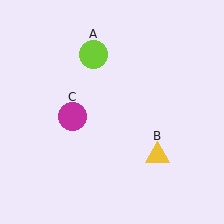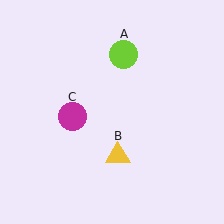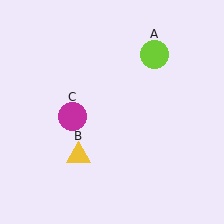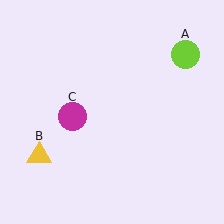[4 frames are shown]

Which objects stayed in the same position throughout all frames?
Magenta circle (object C) remained stationary.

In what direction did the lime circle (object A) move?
The lime circle (object A) moved right.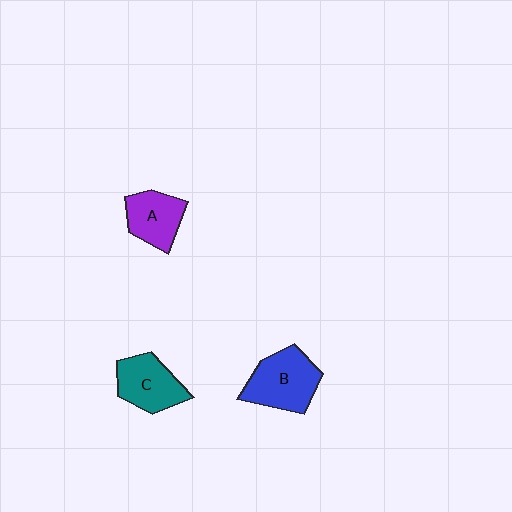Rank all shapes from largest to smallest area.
From largest to smallest: B (blue), C (teal), A (purple).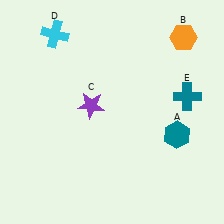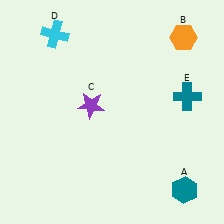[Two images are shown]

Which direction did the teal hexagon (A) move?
The teal hexagon (A) moved down.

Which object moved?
The teal hexagon (A) moved down.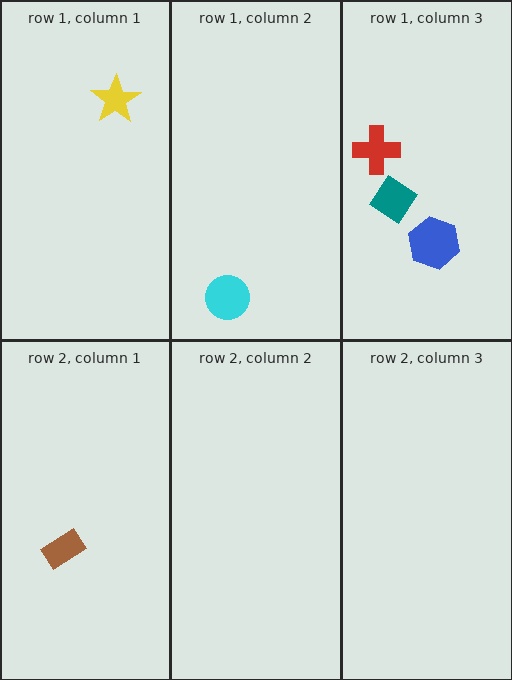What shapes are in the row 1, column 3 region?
The blue hexagon, the teal diamond, the red cross.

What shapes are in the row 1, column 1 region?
The yellow star.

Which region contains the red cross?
The row 1, column 3 region.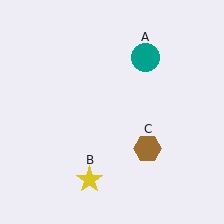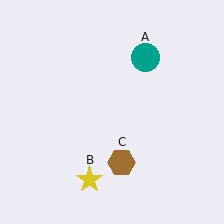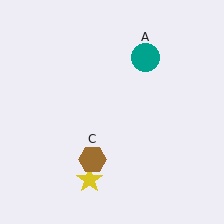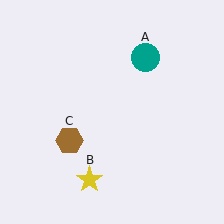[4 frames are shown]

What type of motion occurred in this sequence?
The brown hexagon (object C) rotated clockwise around the center of the scene.